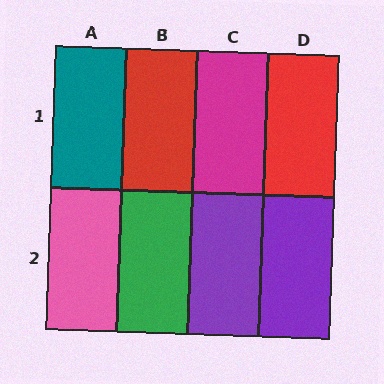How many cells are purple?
2 cells are purple.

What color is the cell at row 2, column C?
Purple.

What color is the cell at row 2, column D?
Purple.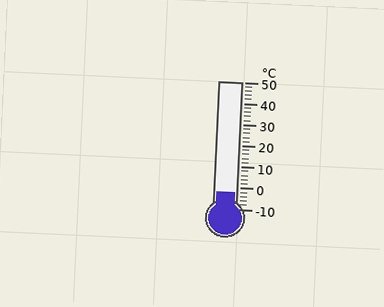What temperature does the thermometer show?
The thermometer shows approximately -2°C.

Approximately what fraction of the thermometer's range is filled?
The thermometer is filled to approximately 15% of its range.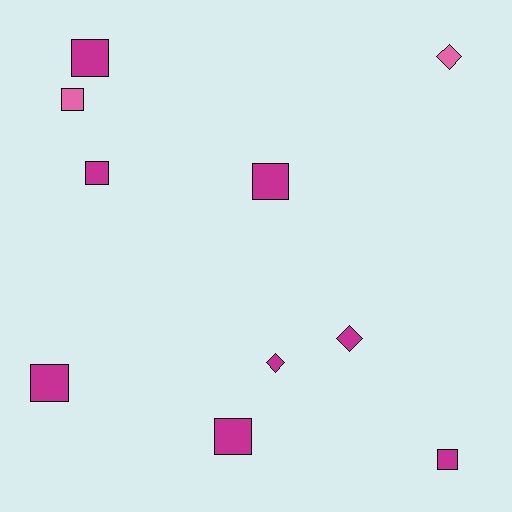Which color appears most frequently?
Magenta, with 8 objects.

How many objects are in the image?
There are 10 objects.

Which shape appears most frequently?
Square, with 7 objects.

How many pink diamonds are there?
There is 1 pink diamond.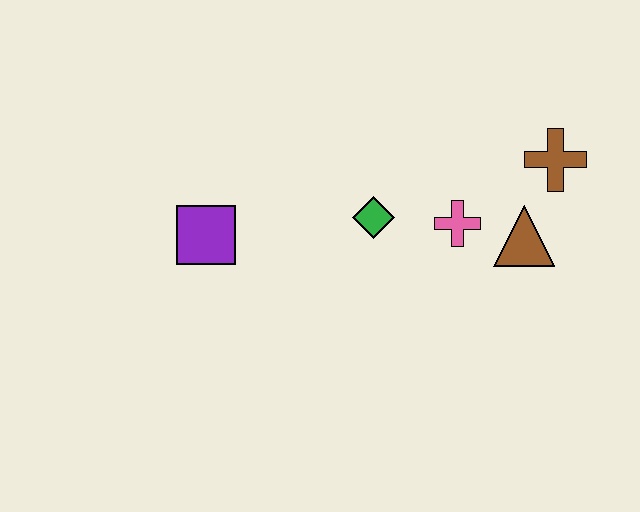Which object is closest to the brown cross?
The brown triangle is closest to the brown cross.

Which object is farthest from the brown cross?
The purple square is farthest from the brown cross.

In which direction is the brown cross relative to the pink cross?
The brown cross is to the right of the pink cross.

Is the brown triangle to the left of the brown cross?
Yes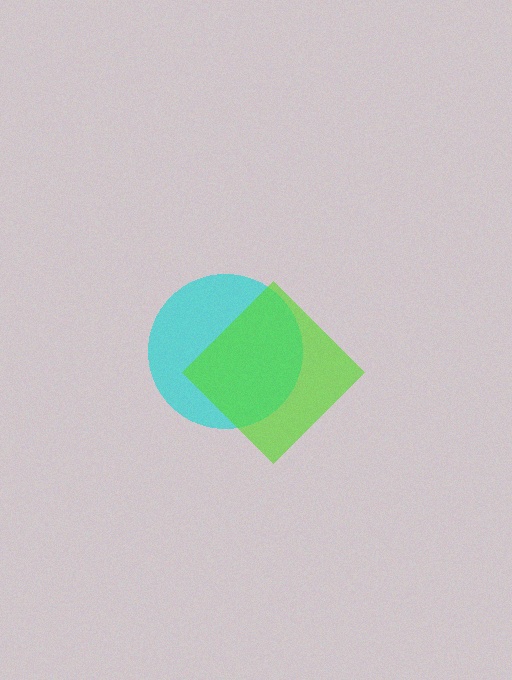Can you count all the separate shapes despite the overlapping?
Yes, there are 2 separate shapes.